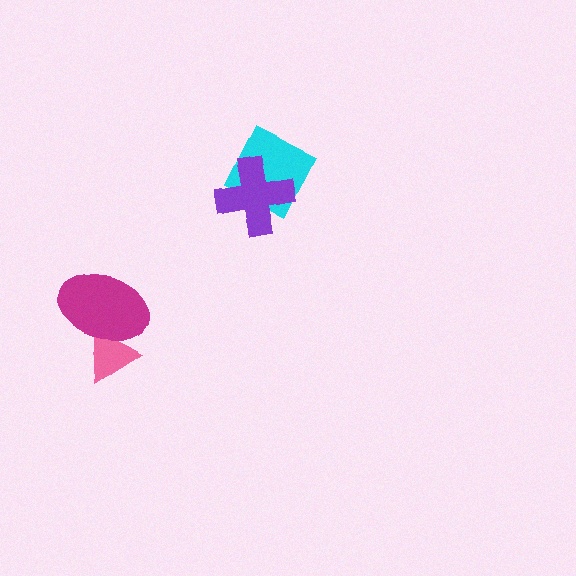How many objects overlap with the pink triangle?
1 object overlaps with the pink triangle.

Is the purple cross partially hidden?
No, no other shape covers it.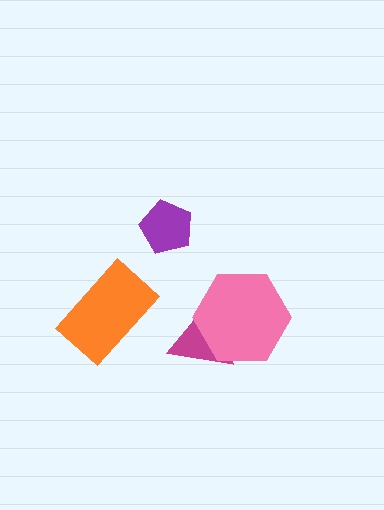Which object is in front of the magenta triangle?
The pink hexagon is in front of the magenta triangle.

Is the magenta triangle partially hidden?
Yes, it is partially covered by another shape.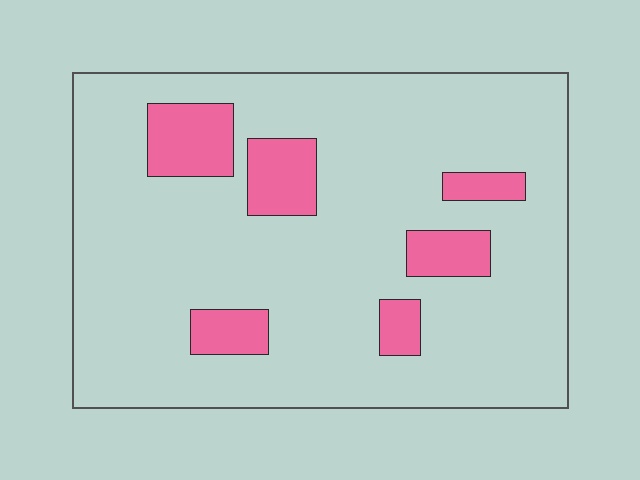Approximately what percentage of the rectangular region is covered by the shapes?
Approximately 15%.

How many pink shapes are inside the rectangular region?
6.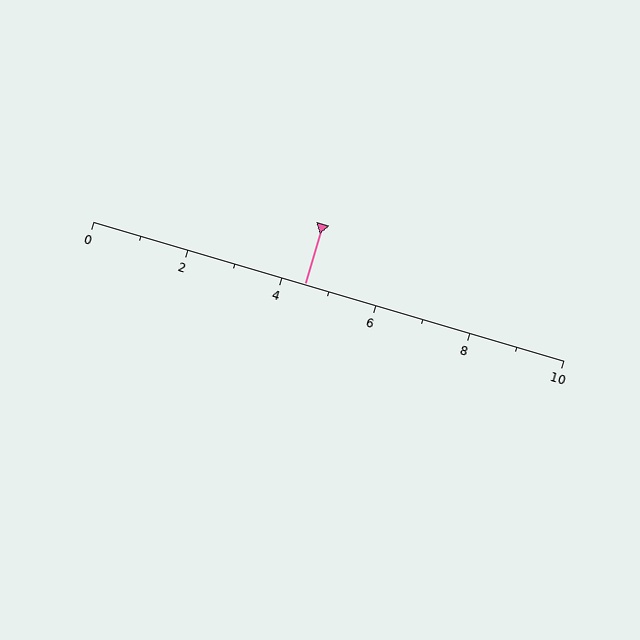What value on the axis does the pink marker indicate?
The marker indicates approximately 4.5.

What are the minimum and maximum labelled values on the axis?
The axis runs from 0 to 10.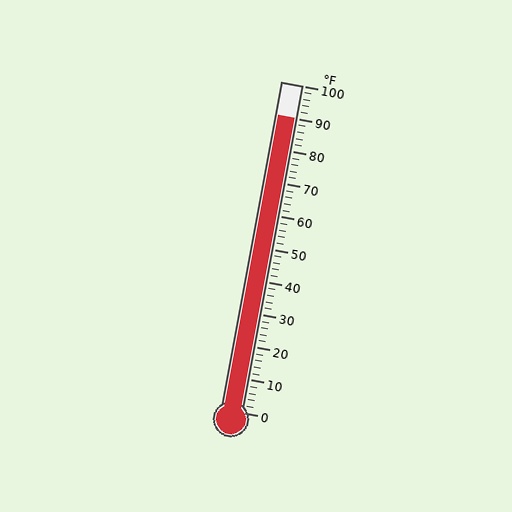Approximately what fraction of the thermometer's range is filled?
The thermometer is filled to approximately 90% of its range.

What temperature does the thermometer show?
The thermometer shows approximately 90°F.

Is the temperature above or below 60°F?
The temperature is above 60°F.